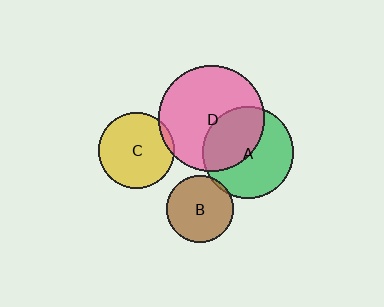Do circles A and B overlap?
Yes.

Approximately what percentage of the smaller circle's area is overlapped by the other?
Approximately 5%.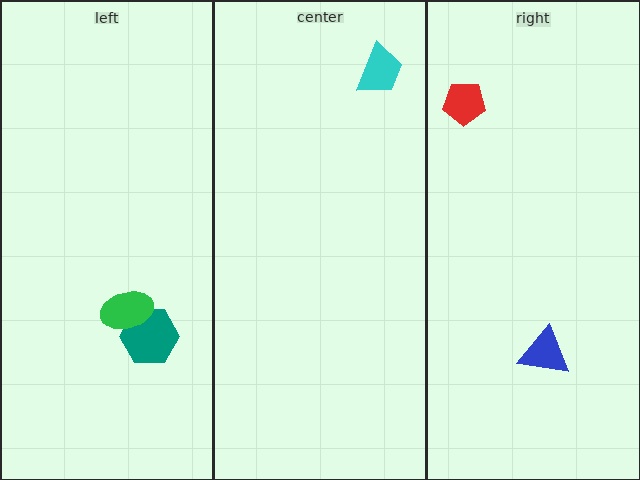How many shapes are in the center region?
1.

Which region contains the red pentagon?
The right region.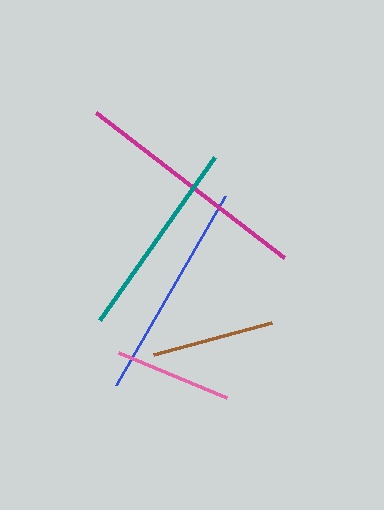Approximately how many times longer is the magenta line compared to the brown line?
The magenta line is approximately 1.9 times the length of the brown line.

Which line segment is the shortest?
The pink line is the shortest at approximately 117 pixels.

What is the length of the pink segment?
The pink segment is approximately 117 pixels long.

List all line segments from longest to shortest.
From longest to shortest: magenta, blue, teal, brown, pink.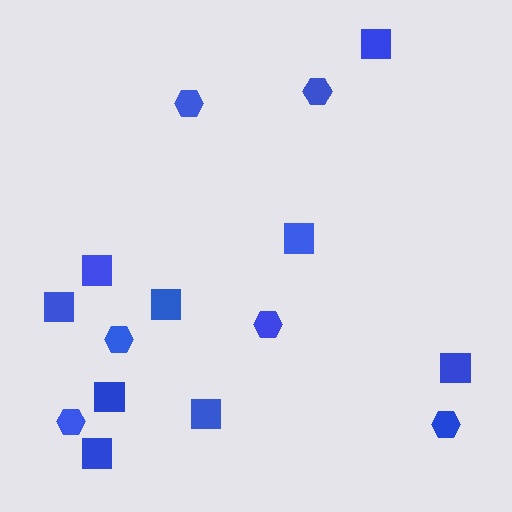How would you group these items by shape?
There are 2 groups: one group of squares (9) and one group of hexagons (6).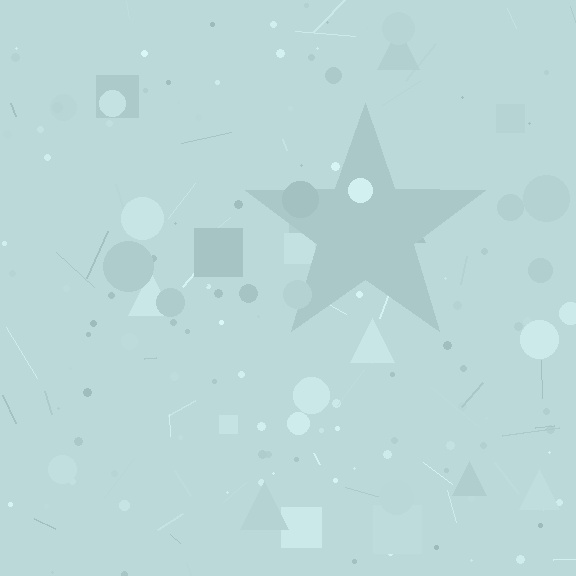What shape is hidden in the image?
A star is hidden in the image.